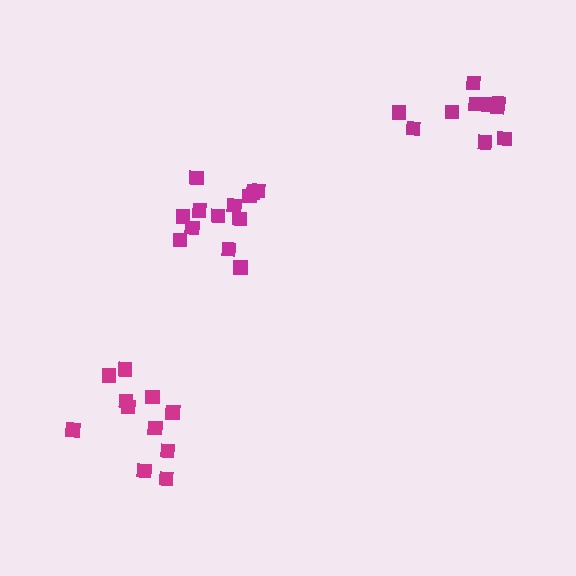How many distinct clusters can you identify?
There are 3 distinct clusters.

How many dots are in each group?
Group 1: 11 dots, Group 2: 13 dots, Group 3: 10 dots (34 total).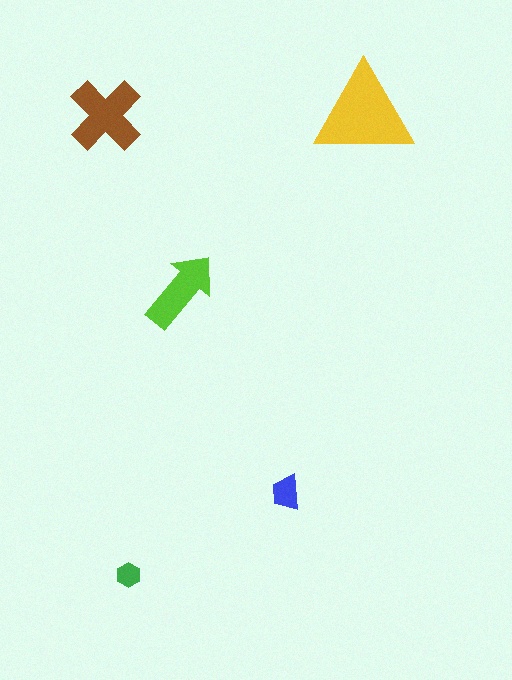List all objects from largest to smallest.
The yellow triangle, the brown cross, the lime arrow, the blue trapezoid, the green hexagon.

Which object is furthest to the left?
The brown cross is leftmost.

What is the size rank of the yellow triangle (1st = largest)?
1st.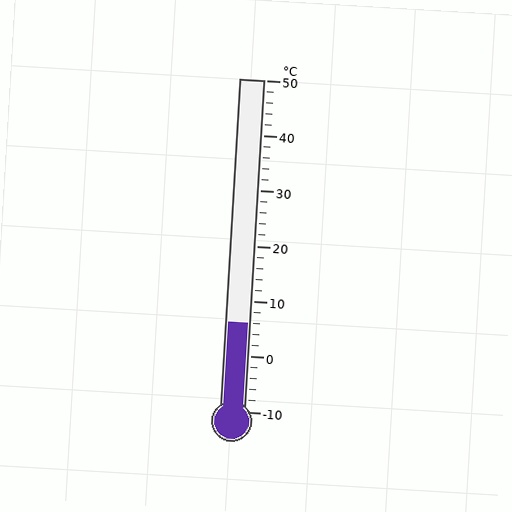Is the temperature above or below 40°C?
The temperature is below 40°C.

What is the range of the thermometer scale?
The thermometer scale ranges from -10°C to 50°C.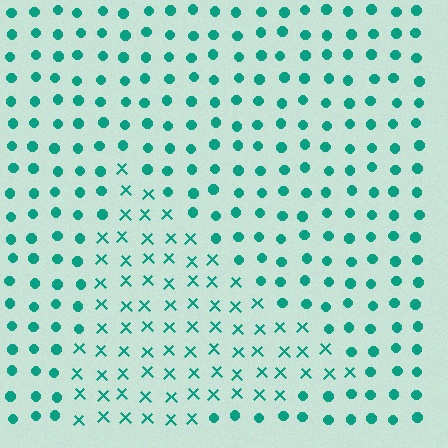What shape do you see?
I see a triangle.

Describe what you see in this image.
The image is filled with small teal elements arranged in a uniform grid. A triangle-shaped region contains X marks, while the surrounding area contains circles. The boundary is defined purely by the change in element shape.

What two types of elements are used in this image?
The image uses X marks inside the triangle region and circles outside it.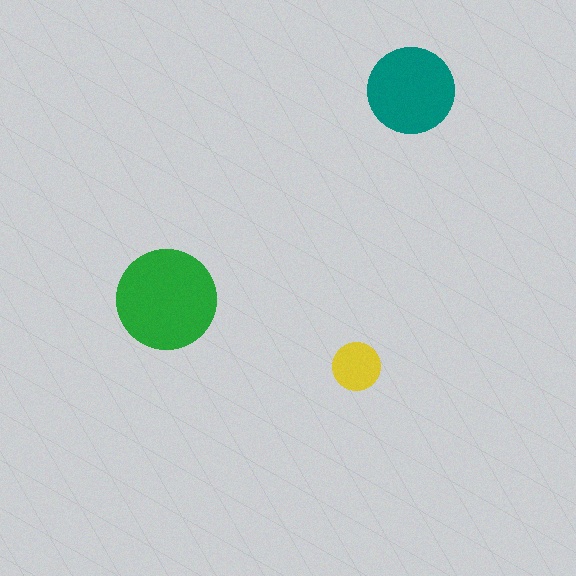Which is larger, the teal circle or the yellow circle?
The teal one.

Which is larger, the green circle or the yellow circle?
The green one.